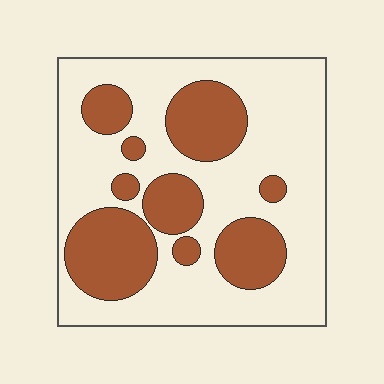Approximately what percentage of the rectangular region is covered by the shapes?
Approximately 35%.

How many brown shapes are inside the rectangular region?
9.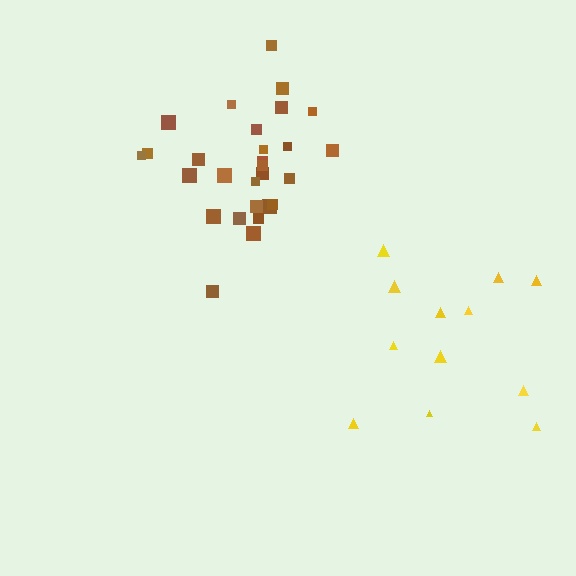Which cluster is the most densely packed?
Brown.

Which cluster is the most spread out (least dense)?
Yellow.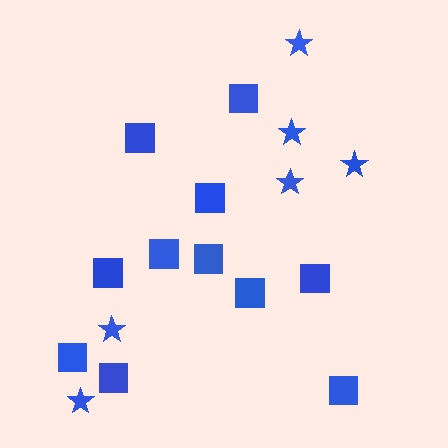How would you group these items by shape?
There are 2 groups: one group of stars (6) and one group of squares (11).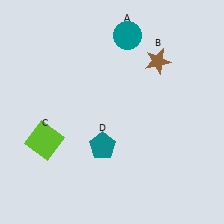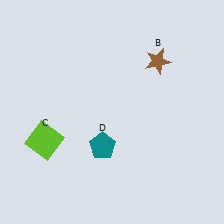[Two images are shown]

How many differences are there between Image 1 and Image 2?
There is 1 difference between the two images.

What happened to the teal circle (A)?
The teal circle (A) was removed in Image 2. It was in the top-right area of Image 1.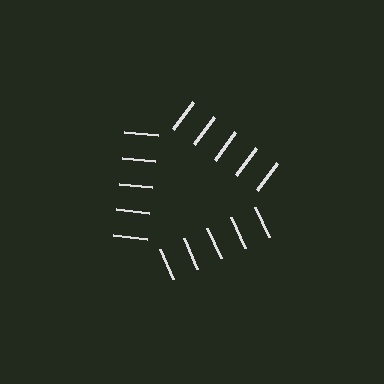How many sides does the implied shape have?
3 sides — the line-ends trace a triangle.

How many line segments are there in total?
15 — 5 along each of the 3 edges.